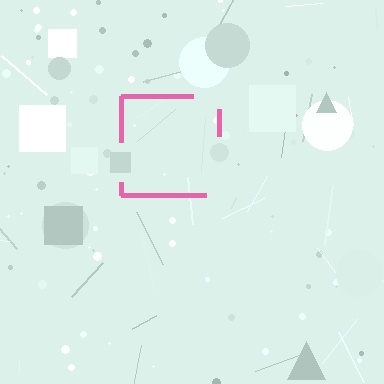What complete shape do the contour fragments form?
The contour fragments form a square.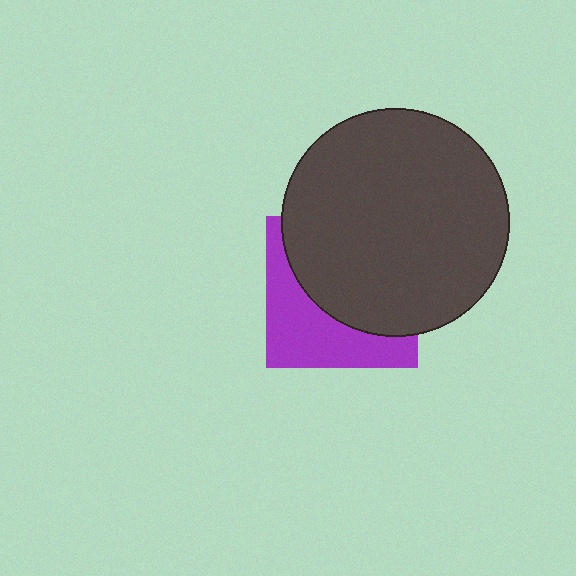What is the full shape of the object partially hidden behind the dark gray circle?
The partially hidden object is a purple square.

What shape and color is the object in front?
The object in front is a dark gray circle.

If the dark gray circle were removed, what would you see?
You would see the complete purple square.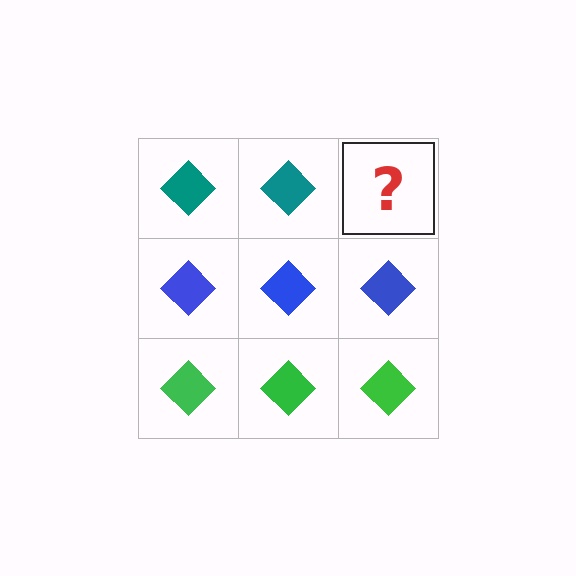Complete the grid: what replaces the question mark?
The question mark should be replaced with a teal diamond.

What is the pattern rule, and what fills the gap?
The rule is that each row has a consistent color. The gap should be filled with a teal diamond.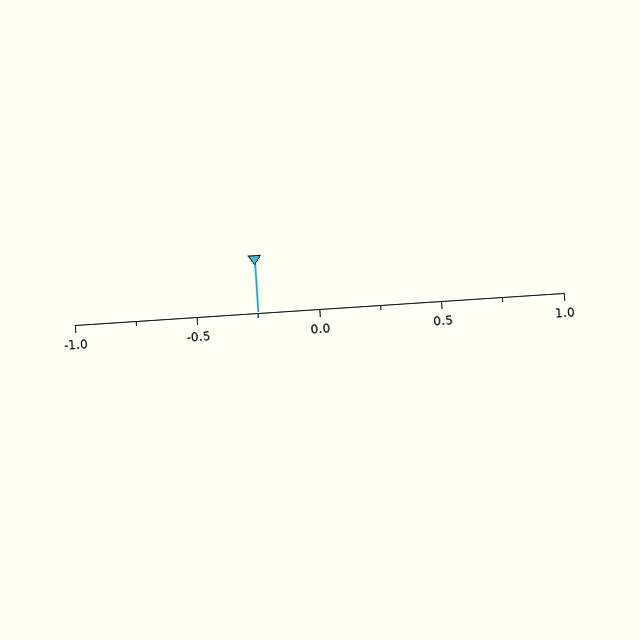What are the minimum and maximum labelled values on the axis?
The axis runs from -1.0 to 1.0.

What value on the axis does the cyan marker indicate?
The marker indicates approximately -0.25.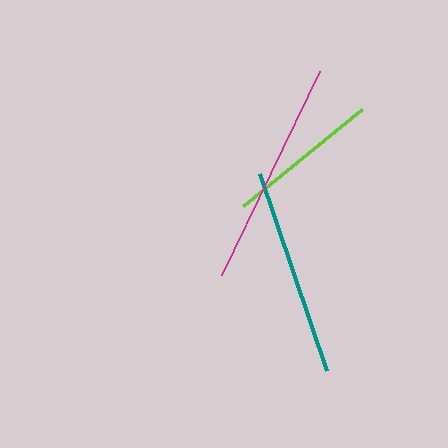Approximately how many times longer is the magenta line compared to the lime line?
The magenta line is approximately 1.5 times the length of the lime line.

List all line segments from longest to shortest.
From longest to shortest: magenta, teal, lime.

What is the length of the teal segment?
The teal segment is approximately 209 pixels long.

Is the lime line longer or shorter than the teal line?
The teal line is longer than the lime line.